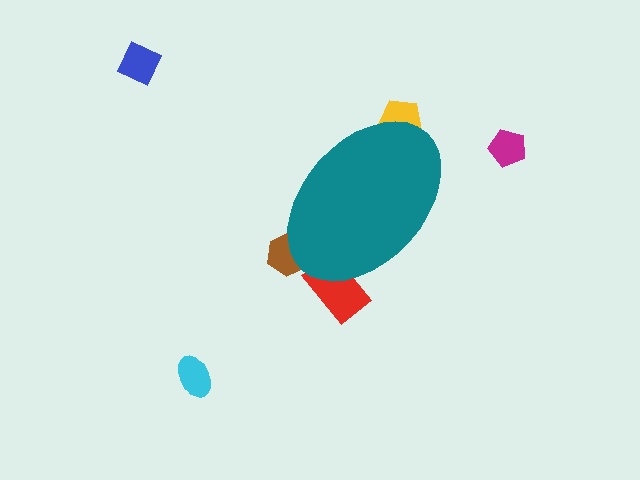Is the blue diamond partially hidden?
No, the blue diamond is fully visible.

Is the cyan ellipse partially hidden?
No, the cyan ellipse is fully visible.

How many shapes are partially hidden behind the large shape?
3 shapes are partially hidden.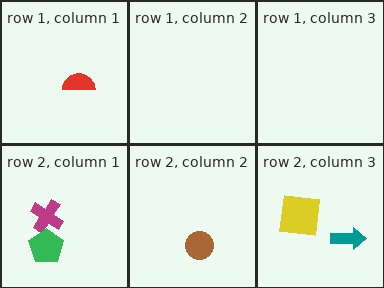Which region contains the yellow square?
The row 2, column 3 region.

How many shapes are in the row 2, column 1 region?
2.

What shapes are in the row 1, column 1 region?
The red semicircle.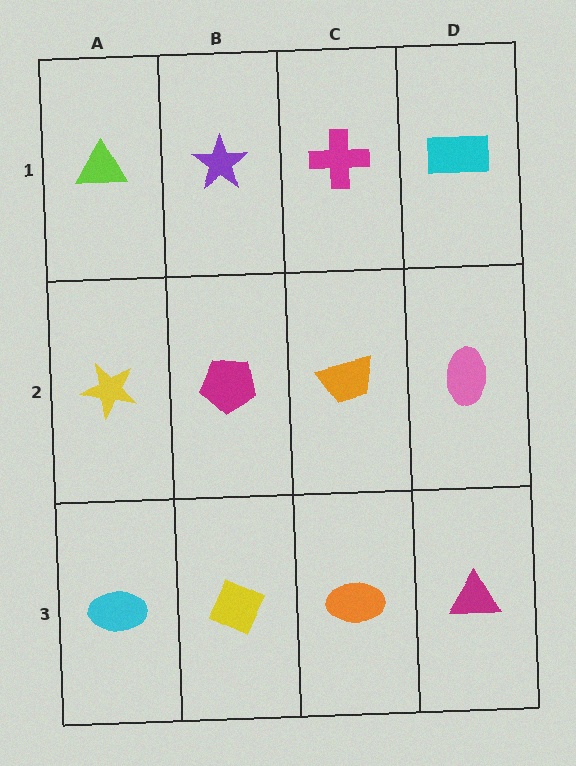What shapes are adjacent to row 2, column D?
A cyan rectangle (row 1, column D), a magenta triangle (row 3, column D), an orange trapezoid (row 2, column C).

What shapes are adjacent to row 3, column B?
A magenta pentagon (row 2, column B), a cyan ellipse (row 3, column A), an orange ellipse (row 3, column C).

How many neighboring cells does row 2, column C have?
4.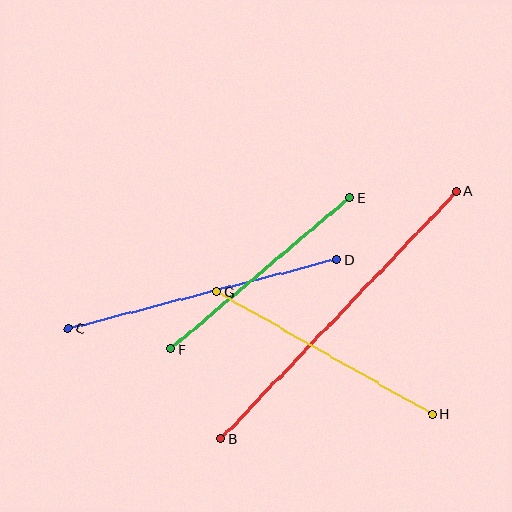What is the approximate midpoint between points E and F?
The midpoint is at approximately (260, 273) pixels.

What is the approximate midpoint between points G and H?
The midpoint is at approximately (325, 353) pixels.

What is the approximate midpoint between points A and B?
The midpoint is at approximately (339, 315) pixels.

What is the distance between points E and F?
The distance is approximately 235 pixels.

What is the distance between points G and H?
The distance is approximately 247 pixels.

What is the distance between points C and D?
The distance is approximately 277 pixels.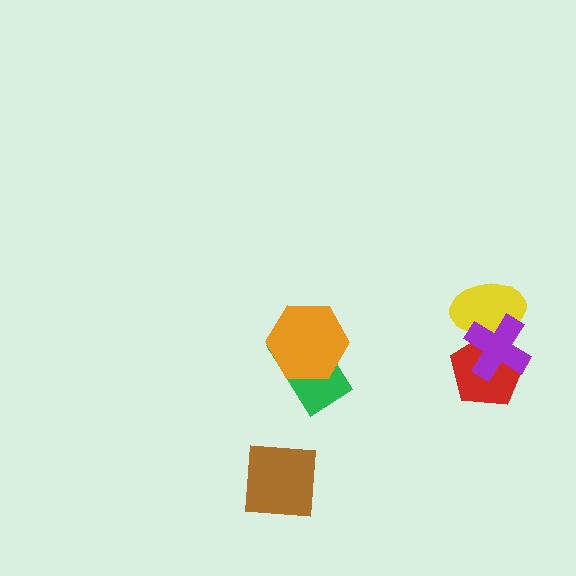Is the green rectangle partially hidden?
Yes, it is partially covered by another shape.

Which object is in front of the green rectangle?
The orange hexagon is in front of the green rectangle.